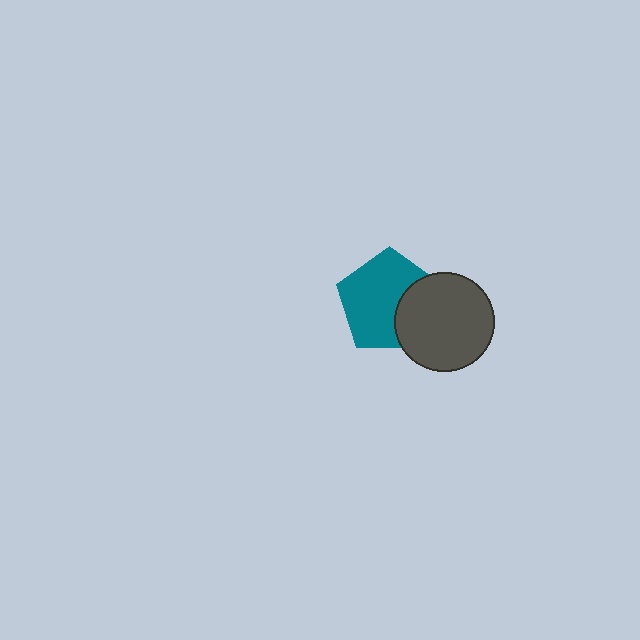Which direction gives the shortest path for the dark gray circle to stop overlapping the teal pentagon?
Moving right gives the shortest separation.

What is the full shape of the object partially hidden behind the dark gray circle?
The partially hidden object is a teal pentagon.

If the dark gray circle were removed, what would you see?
You would see the complete teal pentagon.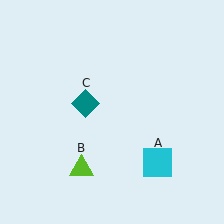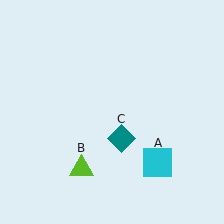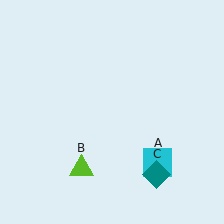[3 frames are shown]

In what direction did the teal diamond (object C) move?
The teal diamond (object C) moved down and to the right.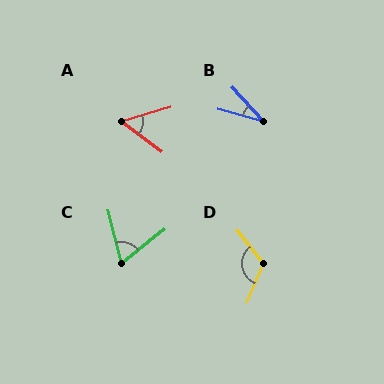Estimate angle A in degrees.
Approximately 54 degrees.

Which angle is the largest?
D, at approximately 119 degrees.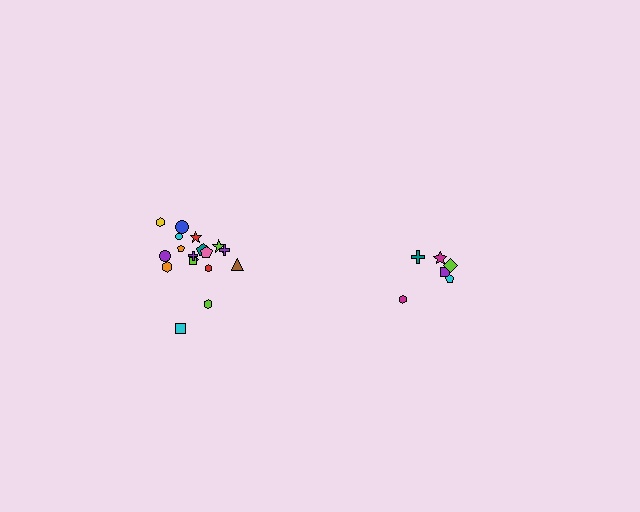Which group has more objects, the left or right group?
The left group.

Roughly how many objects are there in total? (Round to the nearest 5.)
Roughly 25 objects in total.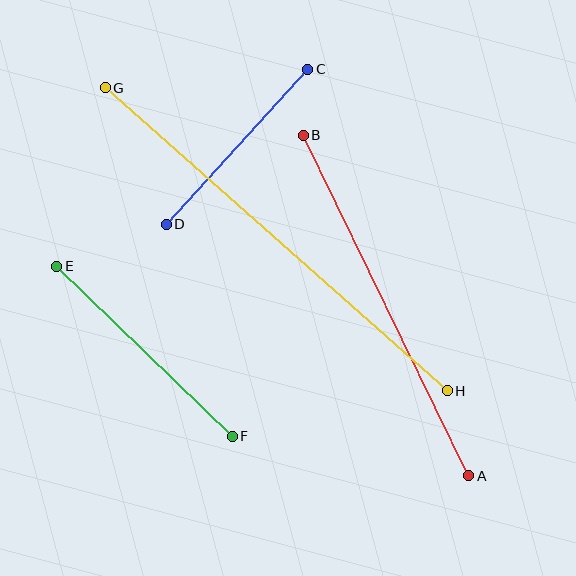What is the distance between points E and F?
The distance is approximately 244 pixels.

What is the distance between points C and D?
The distance is approximately 210 pixels.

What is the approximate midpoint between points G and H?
The midpoint is at approximately (276, 239) pixels.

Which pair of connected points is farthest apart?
Points G and H are farthest apart.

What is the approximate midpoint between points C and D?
The midpoint is at approximately (237, 147) pixels.